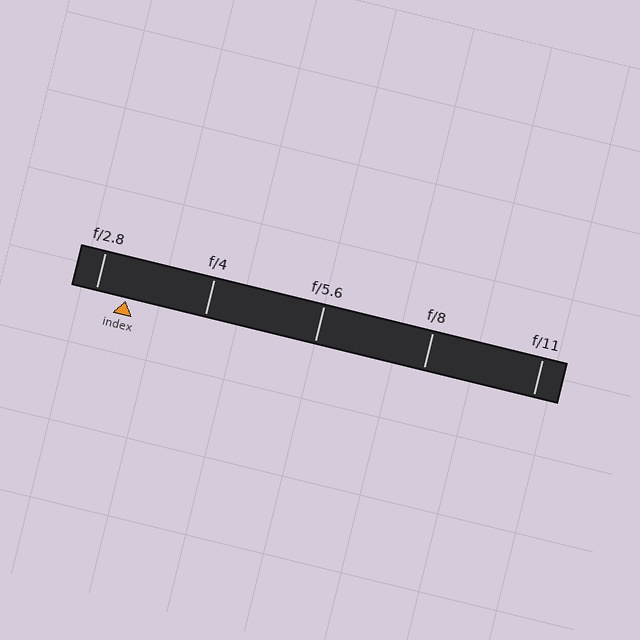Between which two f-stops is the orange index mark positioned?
The index mark is between f/2.8 and f/4.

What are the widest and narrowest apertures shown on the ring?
The widest aperture shown is f/2.8 and the narrowest is f/11.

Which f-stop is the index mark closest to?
The index mark is closest to f/2.8.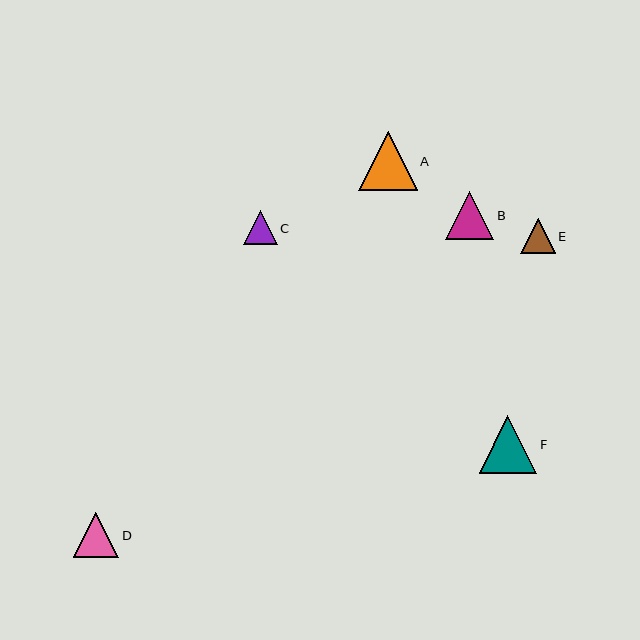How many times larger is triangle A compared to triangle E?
Triangle A is approximately 1.7 times the size of triangle E.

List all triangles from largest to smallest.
From largest to smallest: A, F, B, D, E, C.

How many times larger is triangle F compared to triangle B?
Triangle F is approximately 1.2 times the size of triangle B.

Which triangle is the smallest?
Triangle C is the smallest with a size of approximately 34 pixels.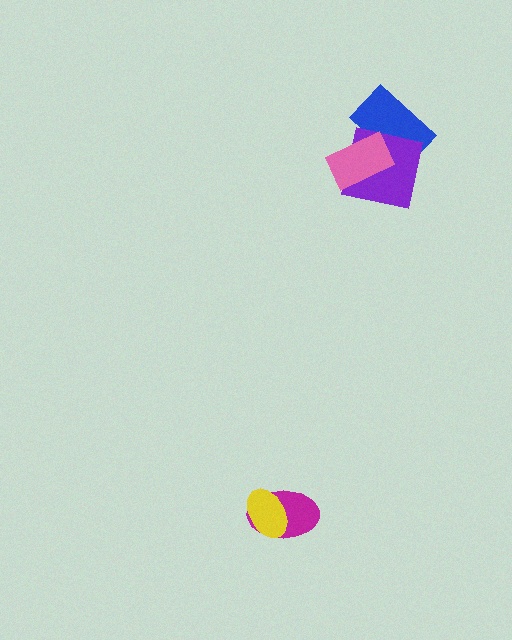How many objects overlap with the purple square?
2 objects overlap with the purple square.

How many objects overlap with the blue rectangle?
2 objects overlap with the blue rectangle.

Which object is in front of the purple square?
The pink rectangle is in front of the purple square.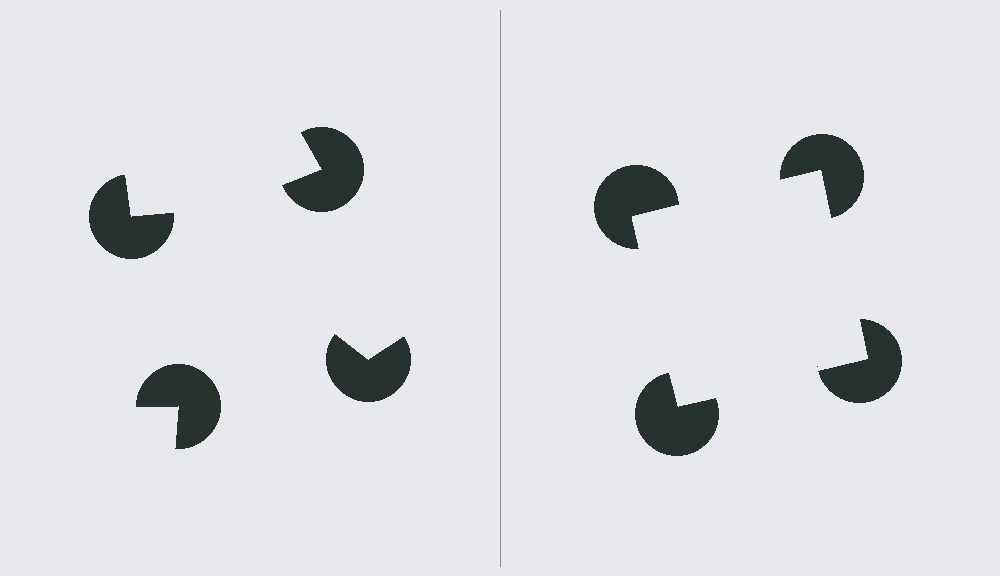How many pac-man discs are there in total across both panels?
8 — 4 on each side.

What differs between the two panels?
The pac-man discs are positioned identically on both sides; only the wedge orientations differ. On the right they align to a square; on the left they are misaligned.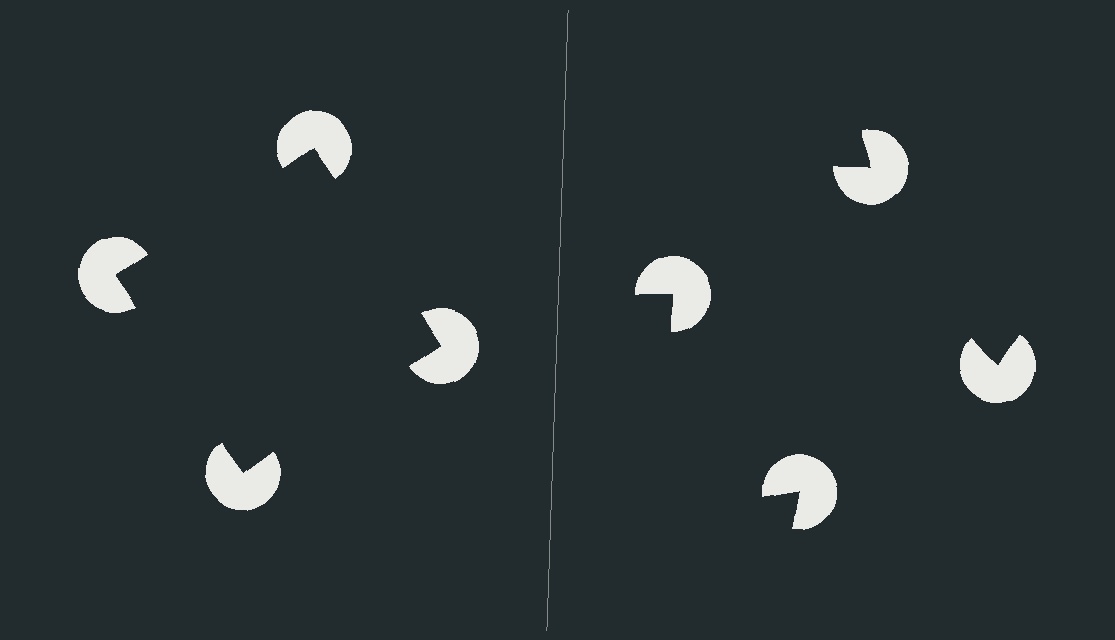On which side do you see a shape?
An illusory square appears on the left side. On the right side the wedge cuts are rotated, so no coherent shape forms.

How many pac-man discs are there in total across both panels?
8 — 4 on each side.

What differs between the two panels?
The pac-man discs are positioned identically on both sides; only the wedge orientations differ. On the left they align to a square; on the right they are misaligned.